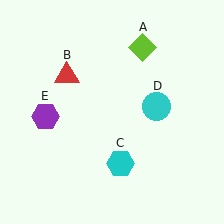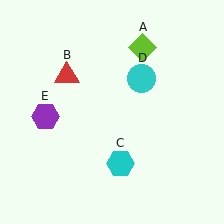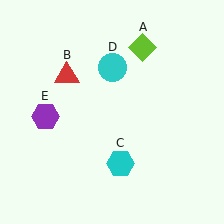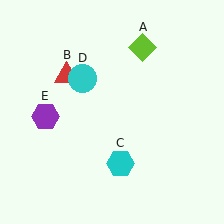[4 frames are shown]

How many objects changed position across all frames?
1 object changed position: cyan circle (object D).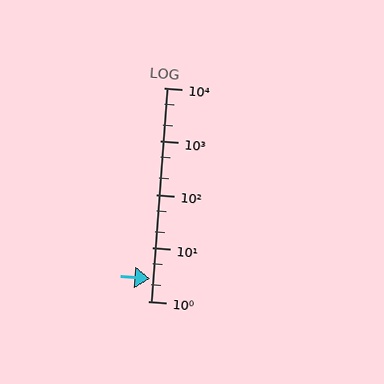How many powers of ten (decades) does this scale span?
The scale spans 4 decades, from 1 to 10000.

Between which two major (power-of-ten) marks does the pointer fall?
The pointer is between 1 and 10.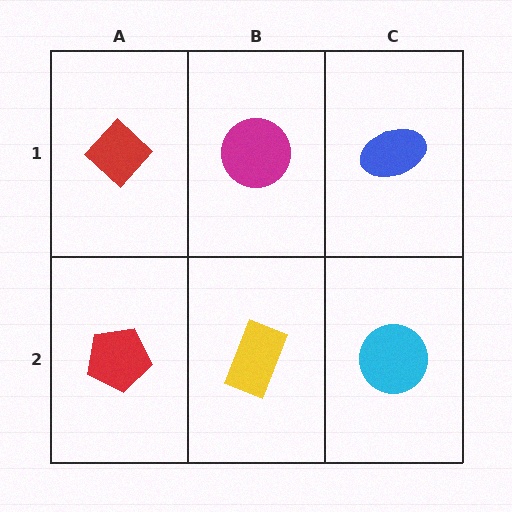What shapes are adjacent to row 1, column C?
A cyan circle (row 2, column C), a magenta circle (row 1, column B).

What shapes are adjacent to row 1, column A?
A red pentagon (row 2, column A), a magenta circle (row 1, column B).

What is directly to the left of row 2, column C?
A yellow rectangle.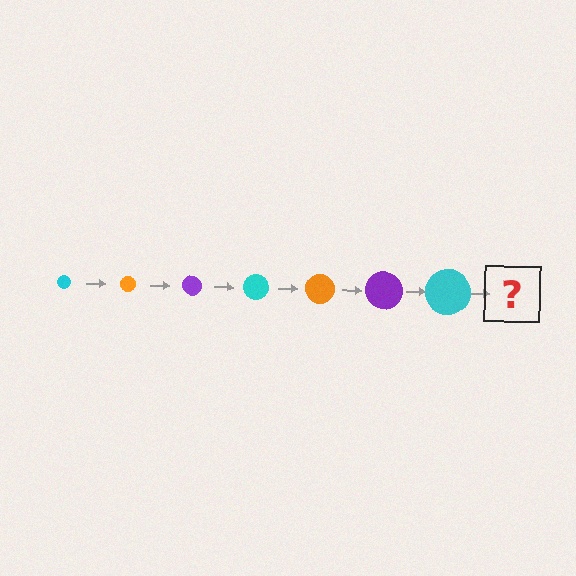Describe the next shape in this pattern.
It should be an orange circle, larger than the previous one.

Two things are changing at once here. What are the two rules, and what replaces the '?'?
The two rules are that the circle grows larger each step and the color cycles through cyan, orange, and purple. The '?' should be an orange circle, larger than the previous one.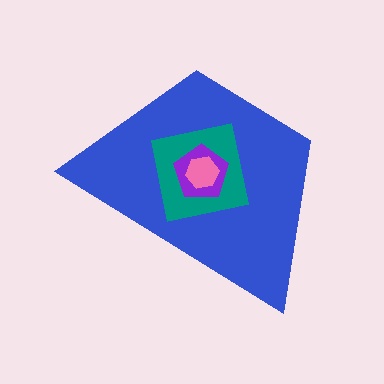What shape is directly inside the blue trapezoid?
The teal square.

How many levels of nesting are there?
4.